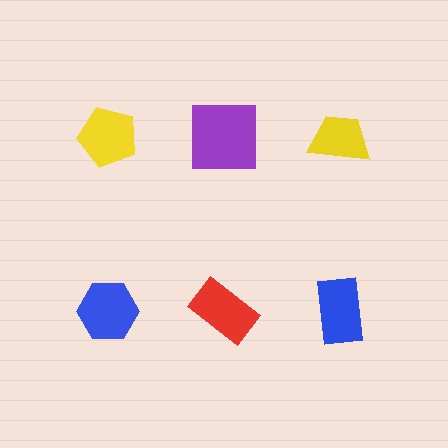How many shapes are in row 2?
3 shapes.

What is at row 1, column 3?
A yellow trapezoid.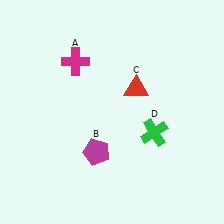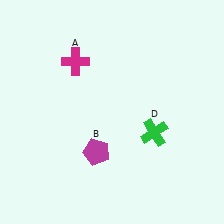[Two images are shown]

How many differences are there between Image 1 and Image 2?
There is 1 difference between the two images.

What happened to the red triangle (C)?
The red triangle (C) was removed in Image 2. It was in the top-right area of Image 1.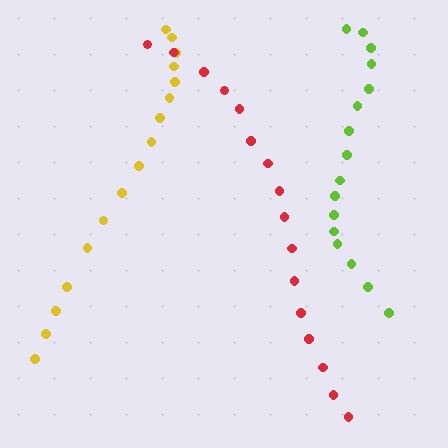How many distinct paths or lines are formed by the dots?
There are 3 distinct paths.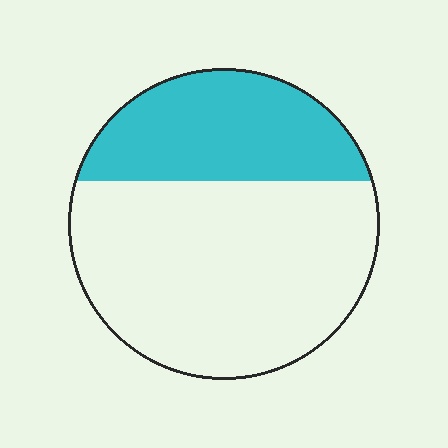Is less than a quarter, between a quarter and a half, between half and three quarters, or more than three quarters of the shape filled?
Between a quarter and a half.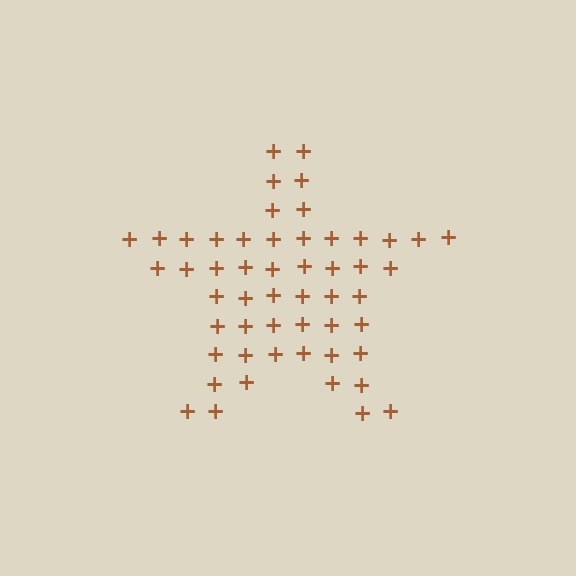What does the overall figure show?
The overall figure shows a star.